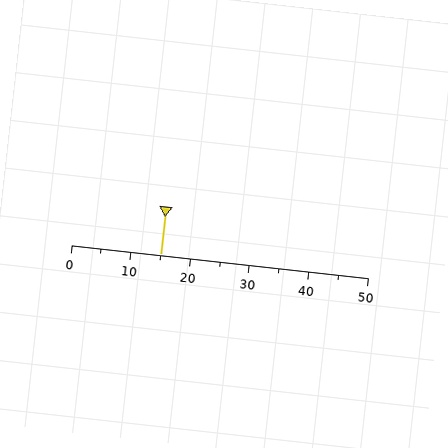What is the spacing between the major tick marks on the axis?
The major ticks are spaced 10 apart.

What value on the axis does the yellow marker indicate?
The marker indicates approximately 15.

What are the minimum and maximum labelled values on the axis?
The axis runs from 0 to 50.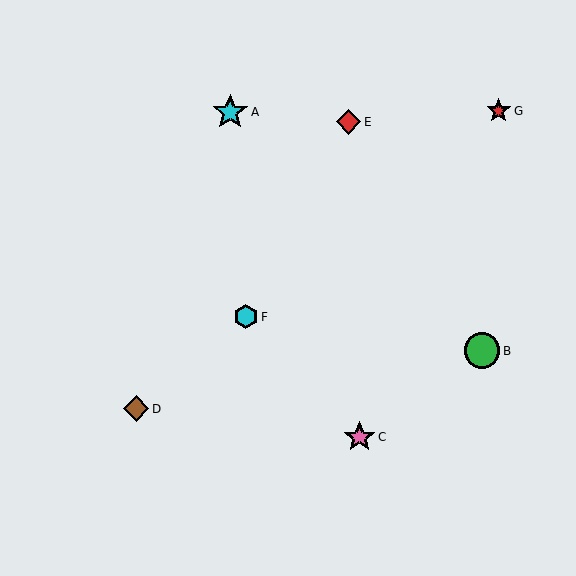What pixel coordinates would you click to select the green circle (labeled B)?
Click at (482, 351) to select the green circle B.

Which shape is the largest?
The cyan star (labeled A) is the largest.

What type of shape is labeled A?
Shape A is a cyan star.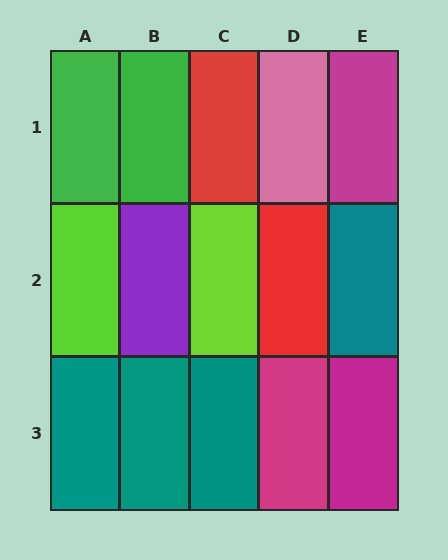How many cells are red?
2 cells are red.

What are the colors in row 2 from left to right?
Lime, purple, lime, red, teal.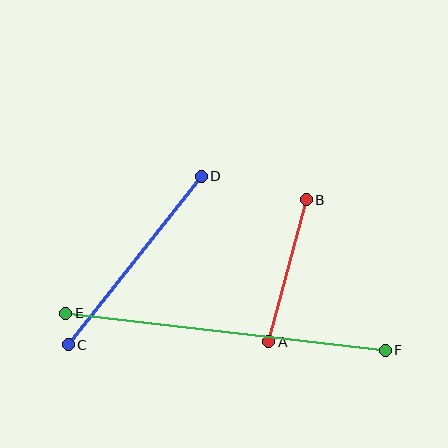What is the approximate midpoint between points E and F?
The midpoint is at approximately (225, 332) pixels.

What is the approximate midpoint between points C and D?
The midpoint is at approximately (135, 260) pixels.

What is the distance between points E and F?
The distance is approximately 322 pixels.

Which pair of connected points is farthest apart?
Points E and F are farthest apart.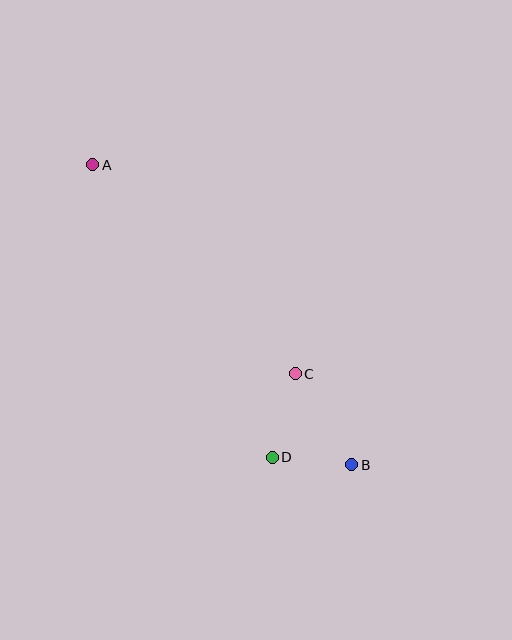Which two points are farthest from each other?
Points A and B are farthest from each other.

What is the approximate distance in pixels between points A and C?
The distance between A and C is approximately 291 pixels.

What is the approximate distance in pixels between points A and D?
The distance between A and D is approximately 343 pixels.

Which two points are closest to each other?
Points B and D are closest to each other.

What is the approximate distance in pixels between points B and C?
The distance between B and C is approximately 107 pixels.